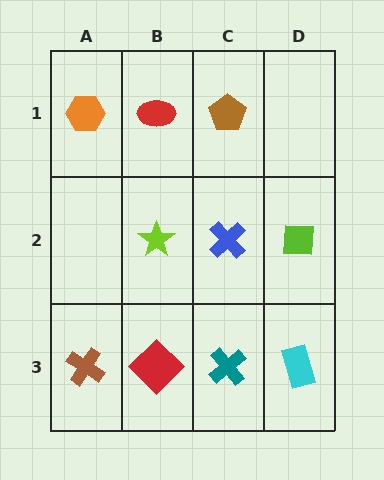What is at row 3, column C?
A teal cross.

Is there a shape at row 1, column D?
No, that cell is empty.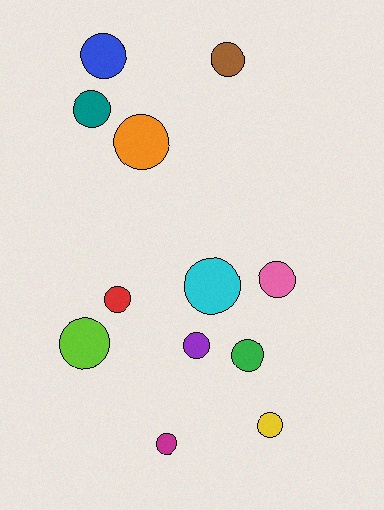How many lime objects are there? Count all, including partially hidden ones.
There is 1 lime object.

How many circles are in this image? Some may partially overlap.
There are 12 circles.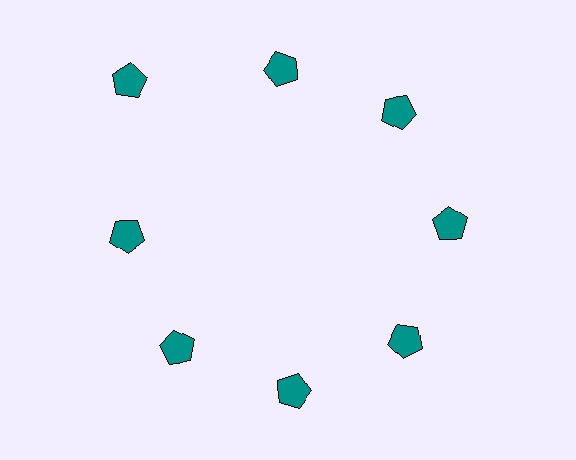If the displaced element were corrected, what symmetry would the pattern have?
It would have 8-fold rotational symmetry — the pattern would map onto itself every 45 degrees.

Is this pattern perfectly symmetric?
No. The 8 teal pentagons are arranged in a ring, but one element near the 10 o'clock position is pushed outward from the center, breaking the 8-fold rotational symmetry.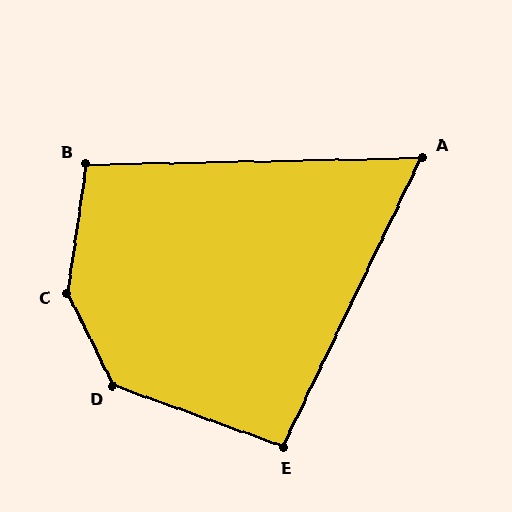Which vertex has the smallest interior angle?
A, at approximately 63 degrees.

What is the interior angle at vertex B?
Approximately 100 degrees (obtuse).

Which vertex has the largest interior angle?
C, at approximately 145 degrees.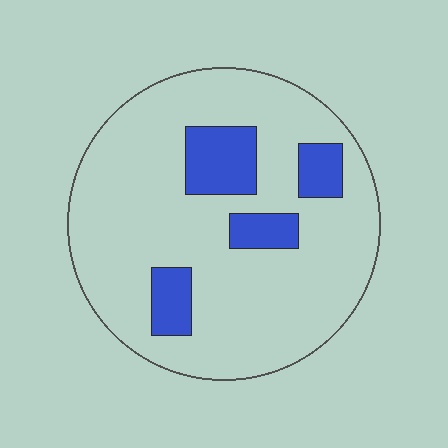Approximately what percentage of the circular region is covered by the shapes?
Approximately 15%.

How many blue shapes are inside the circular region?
4.